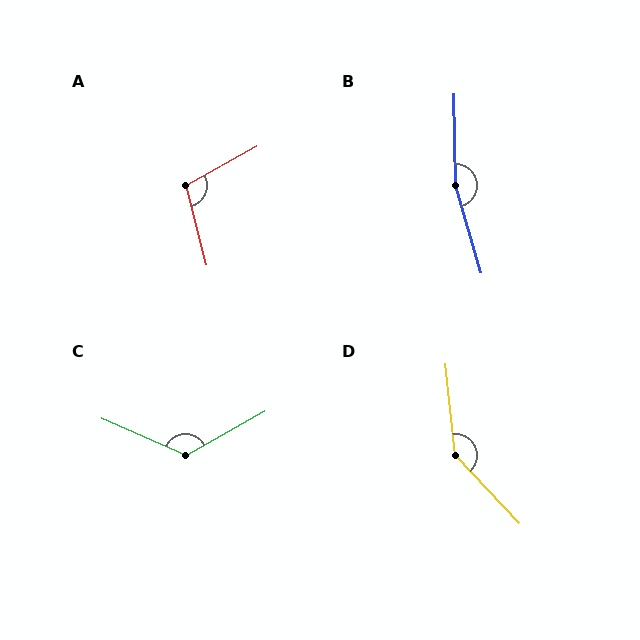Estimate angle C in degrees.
Approximately 127 degrees.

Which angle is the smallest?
A, at approximately 105 degrees.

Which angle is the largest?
B, at approximately 165 degrees.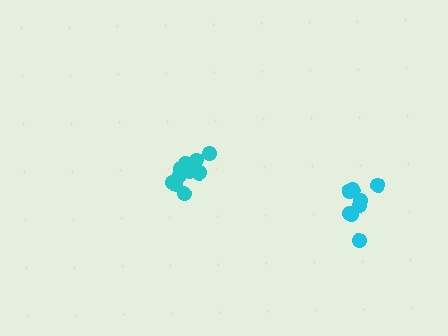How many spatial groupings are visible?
There are 2 spatial groupings.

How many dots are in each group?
Group 1: 10 dots, Group 2: 8 dots (18 total).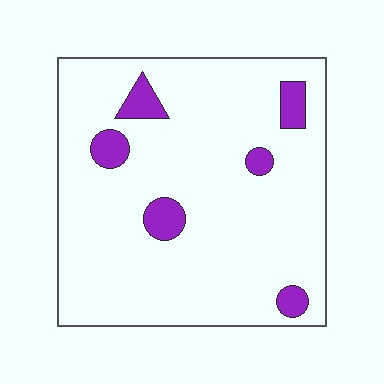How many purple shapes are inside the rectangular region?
6.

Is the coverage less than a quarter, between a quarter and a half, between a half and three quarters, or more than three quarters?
Less than a quarter.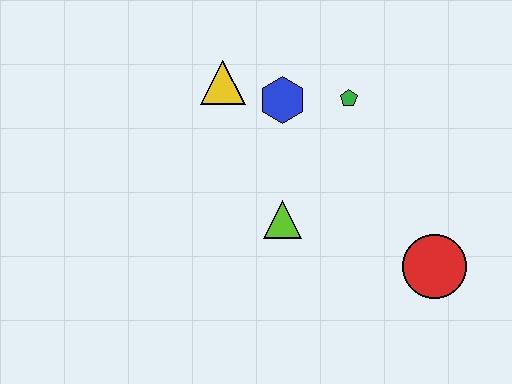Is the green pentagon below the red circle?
No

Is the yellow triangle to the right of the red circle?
No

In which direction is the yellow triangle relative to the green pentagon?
The yellow triangle is to the left of the green pentagon.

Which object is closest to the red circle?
The lime triangle is closest to the red circle.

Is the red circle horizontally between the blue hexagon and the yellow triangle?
No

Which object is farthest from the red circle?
The yellow triangle is farthest from the red circle.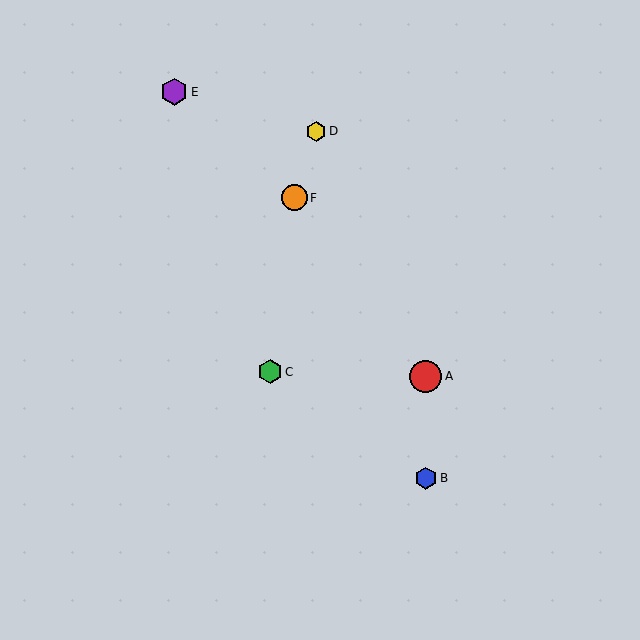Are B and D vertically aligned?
No, B is at x≈426 and D is at x≈316.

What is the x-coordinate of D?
Object D is at x≈316.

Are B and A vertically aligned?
Yes, both are at x≈426.